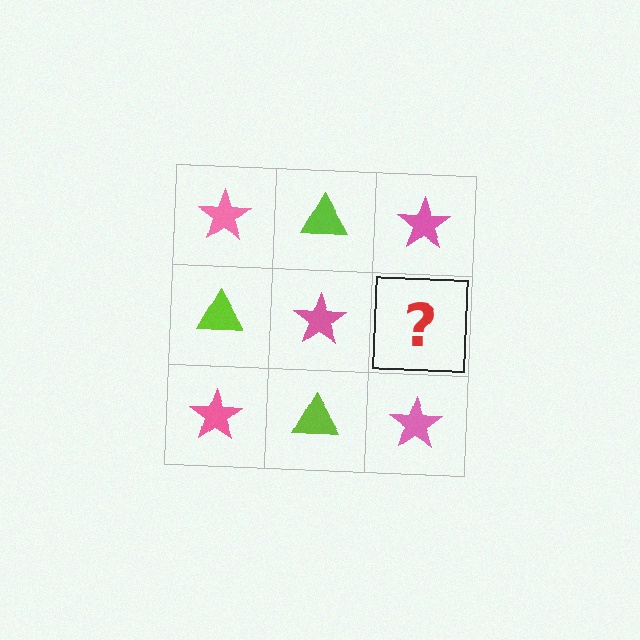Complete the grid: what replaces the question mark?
The question mark should be replaced with a lime triangle.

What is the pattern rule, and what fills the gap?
The rule is that it alternates pink star and lime triangle in a checkerboard pattern. The gap should be filled with a lime triangle.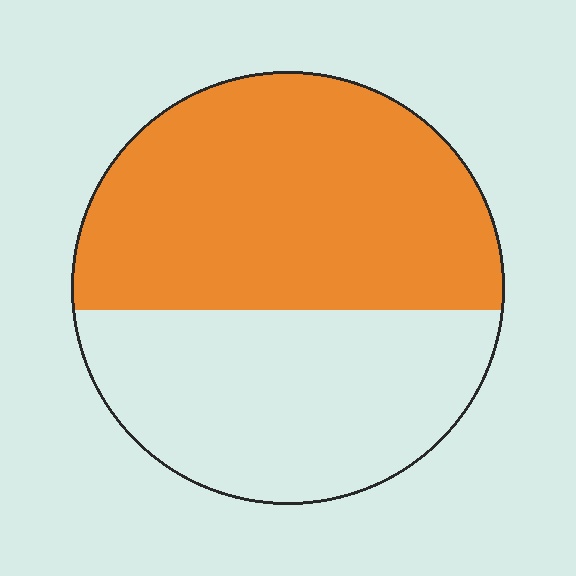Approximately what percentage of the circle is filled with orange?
Approximately 55%.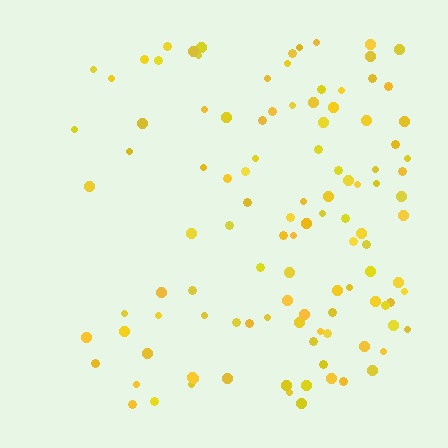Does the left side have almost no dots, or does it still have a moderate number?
Still a moderate number, just noticeably fewer than the right.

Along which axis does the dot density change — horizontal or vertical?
Horizontal.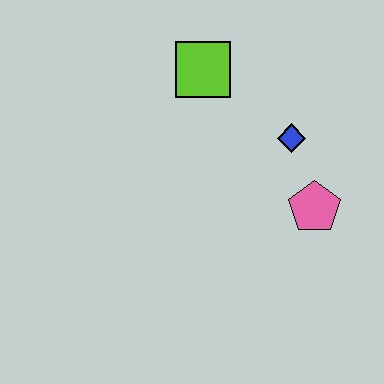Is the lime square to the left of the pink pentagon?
Yes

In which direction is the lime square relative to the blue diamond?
The lime square is to the left of the blue diamond.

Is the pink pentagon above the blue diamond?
No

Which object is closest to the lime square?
The blue diamond is closest to the lime square.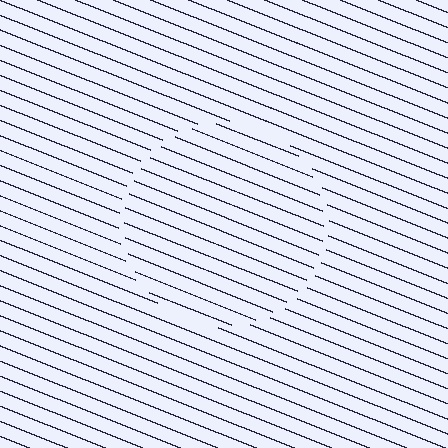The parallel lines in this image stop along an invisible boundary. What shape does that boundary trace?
An illusory circle. The interior of the shape contains the same grating, shifted by half a period — the contour is defined by the phase discontinuity where line-ends from the inner and outer gratings abut.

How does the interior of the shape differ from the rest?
The interior of the shape contains the same grating, shifted by half a period — the contour is defined by the phase discontinuity where line-ends from the inner and outer gratings abut.